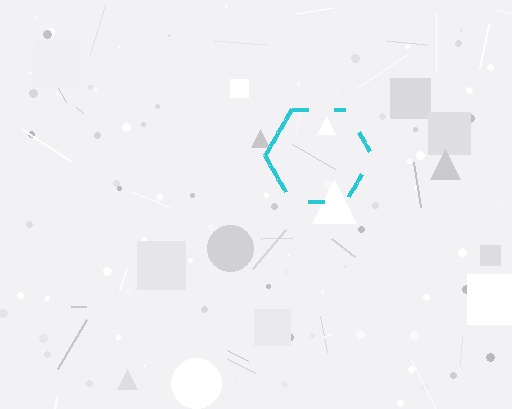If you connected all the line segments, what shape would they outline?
They would outline a hexagon.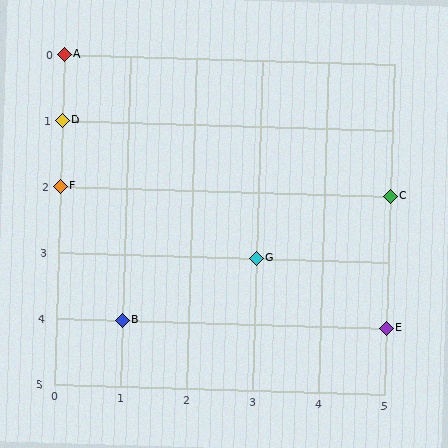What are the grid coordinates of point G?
Point G is at grid coordinates (3, 3).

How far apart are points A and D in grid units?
Points A and D are 1 row apart.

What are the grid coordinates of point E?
Point E is at grid coordinates (5, 4).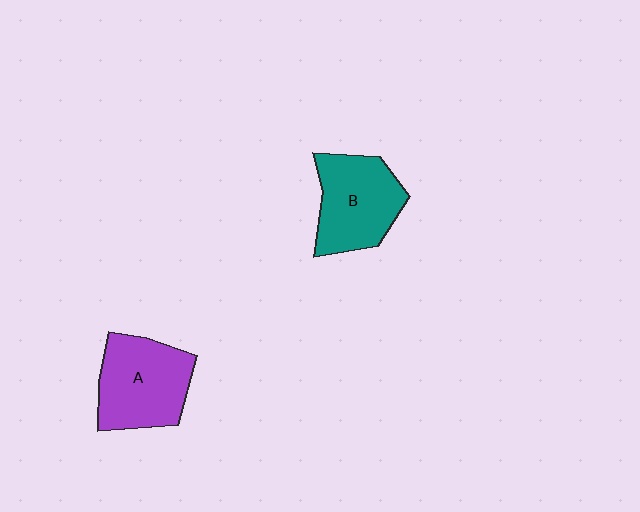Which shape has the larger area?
Shape A (purple).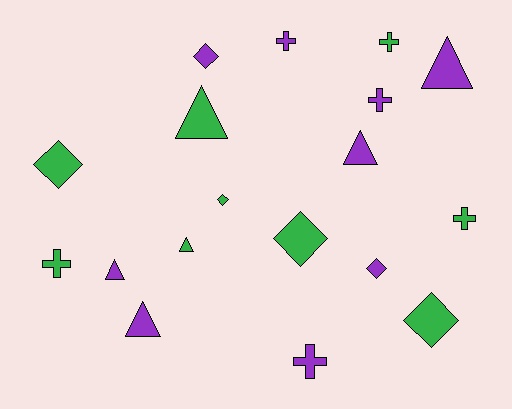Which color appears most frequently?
Purple, with 9 objects.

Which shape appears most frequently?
Diamond, with 6 objects.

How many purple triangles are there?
There are 4 purple triangles.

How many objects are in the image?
There are 18 objects.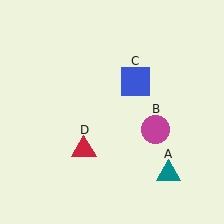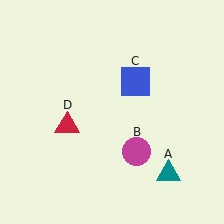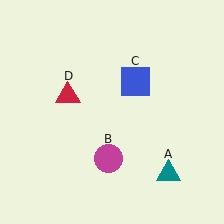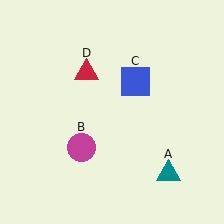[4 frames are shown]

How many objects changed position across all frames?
2 objects changed position: magenta circle (object B), red triangle (object D).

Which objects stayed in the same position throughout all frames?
Teal triangle (object A) and blue square (object C) remained stationary.